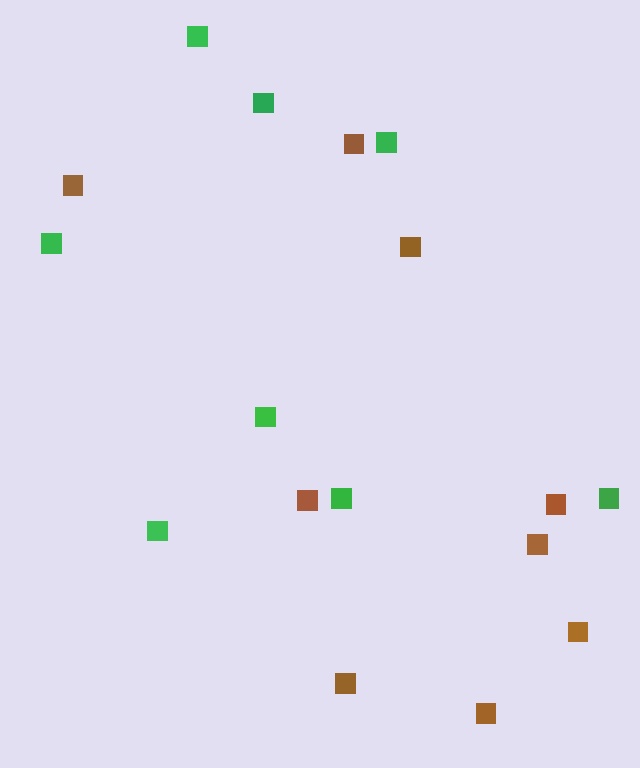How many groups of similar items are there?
There are 2 groups: one group of green squares (8) and one group of brown squares (9).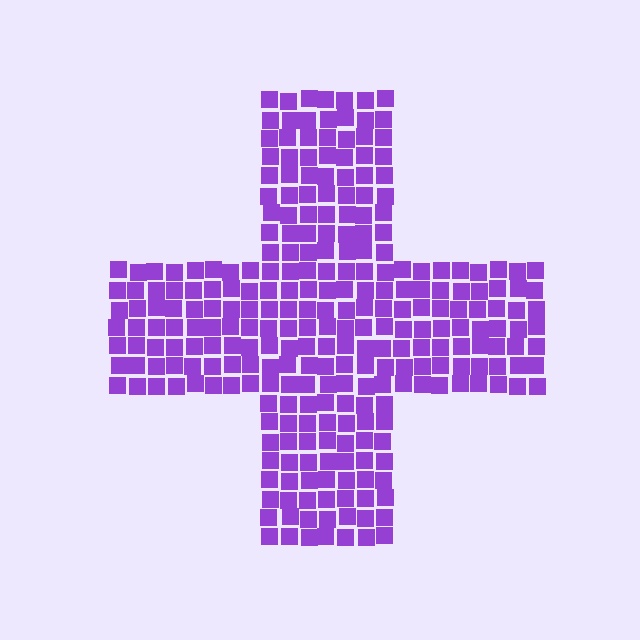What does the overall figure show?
The overall figure shows a cross.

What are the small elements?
The small elements are squares.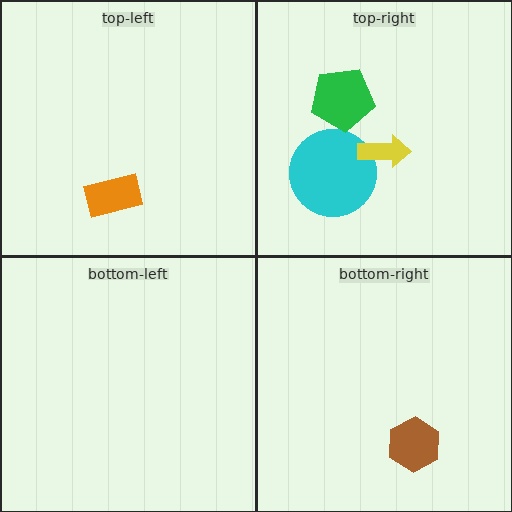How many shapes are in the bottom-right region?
1.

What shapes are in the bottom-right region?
The brown hexagon.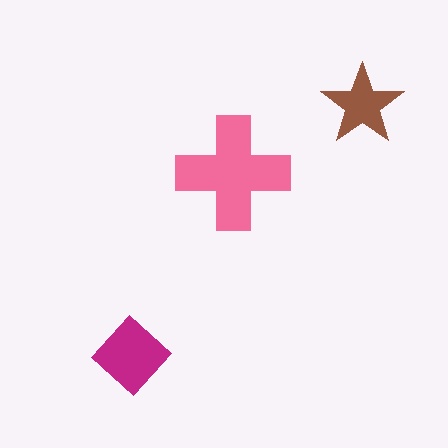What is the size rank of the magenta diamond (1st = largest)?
2nd.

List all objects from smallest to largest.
The brown star, the magenta diamond, the pink cross.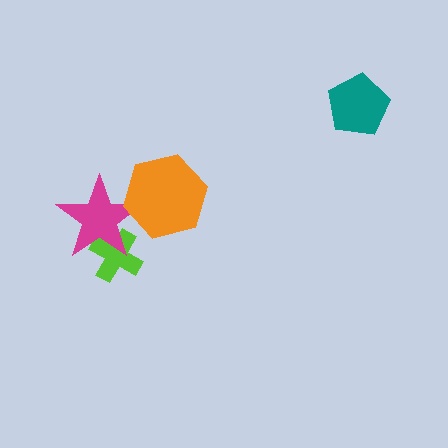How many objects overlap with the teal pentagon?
0 objects overlap with the teal pentagon.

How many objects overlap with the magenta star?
2 objects overlap with the magenta star.